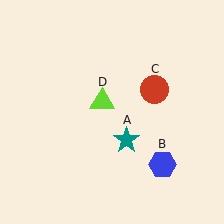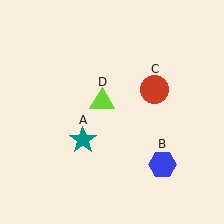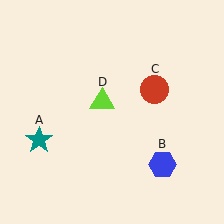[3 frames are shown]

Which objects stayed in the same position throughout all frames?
Blue hexagon (object B) and red circle (object C) and lime triangle (object D) remained stationary.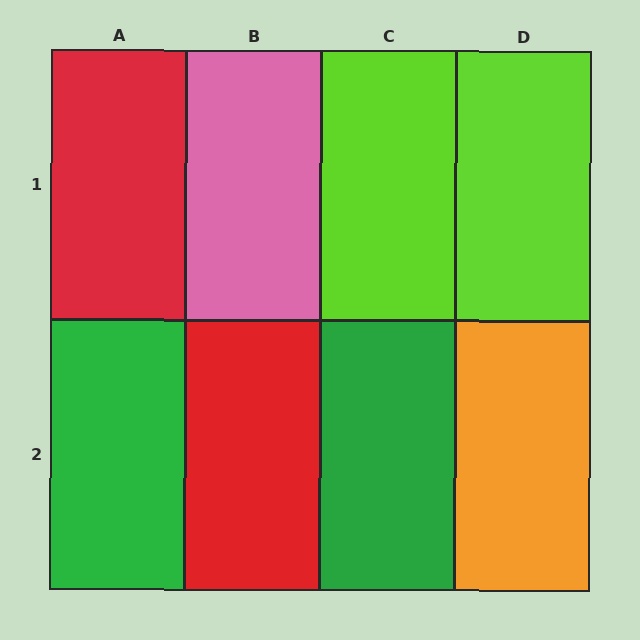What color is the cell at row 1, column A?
Red.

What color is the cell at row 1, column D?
Lime.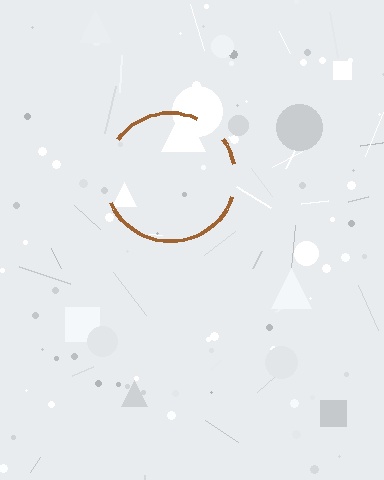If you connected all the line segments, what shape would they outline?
They would outline a circle.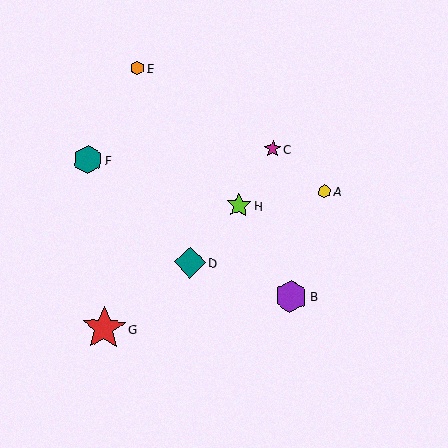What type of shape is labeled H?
Shape H is a lime star.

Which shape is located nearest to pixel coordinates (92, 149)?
The teal hexagon (labeled F) at (88, 160) is nearest to that location.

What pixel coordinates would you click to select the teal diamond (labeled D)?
Click at (190, 262) to select the teal diamond D.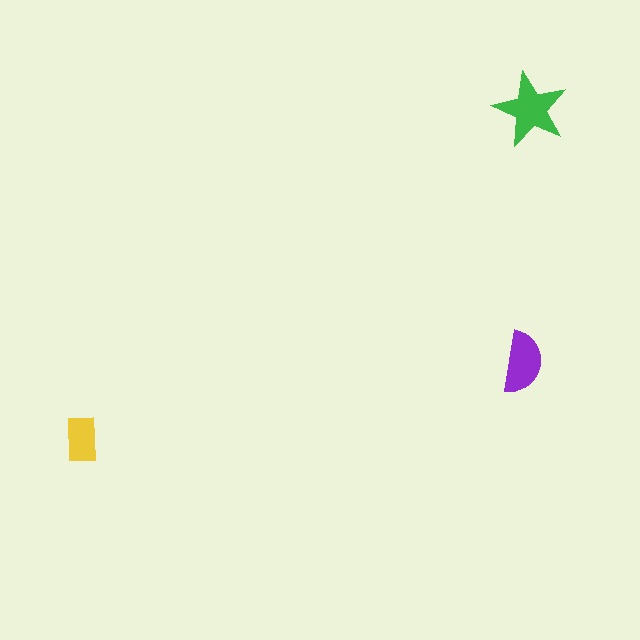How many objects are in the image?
There are 3 objects in the image.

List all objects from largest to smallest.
The green star, the purple semicircle, the yellow rectangle.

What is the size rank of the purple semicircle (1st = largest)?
2nd.